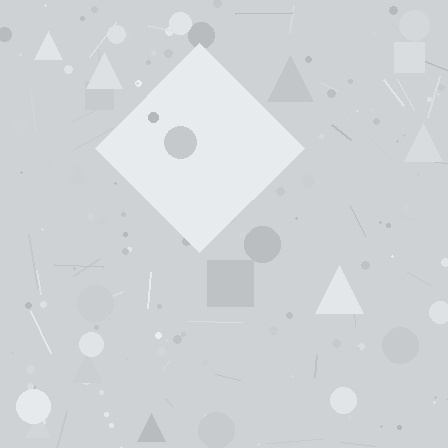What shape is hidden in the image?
A diamond is hidden in the image.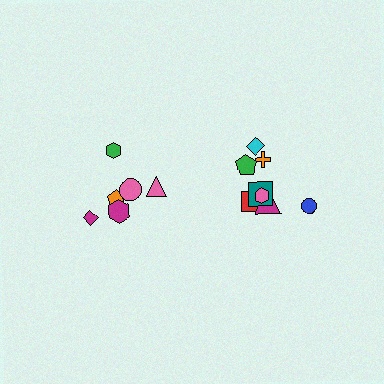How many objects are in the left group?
There are 6 objects.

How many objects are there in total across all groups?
There are 14 objects.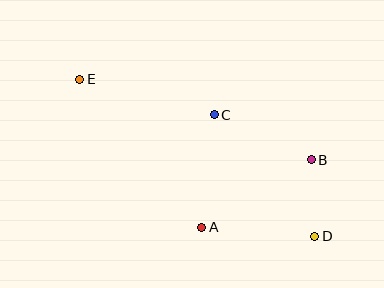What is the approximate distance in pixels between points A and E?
The distance between A and E is approximately 192 pixels.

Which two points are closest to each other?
Points B and D are closest to each other.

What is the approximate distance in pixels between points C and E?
The distance between C and E is approximately 139 pixels.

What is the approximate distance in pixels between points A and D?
The distance between A and D is approximately 113 pixels.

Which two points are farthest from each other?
Points D and E are farthest from each other.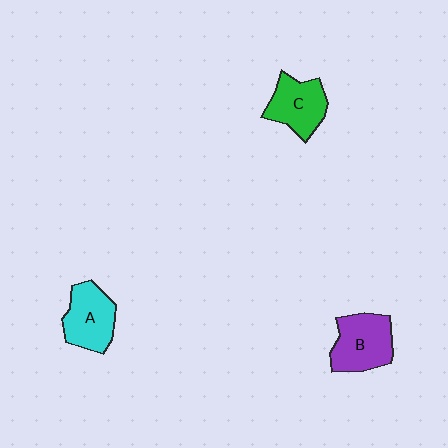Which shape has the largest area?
Shape B (purple).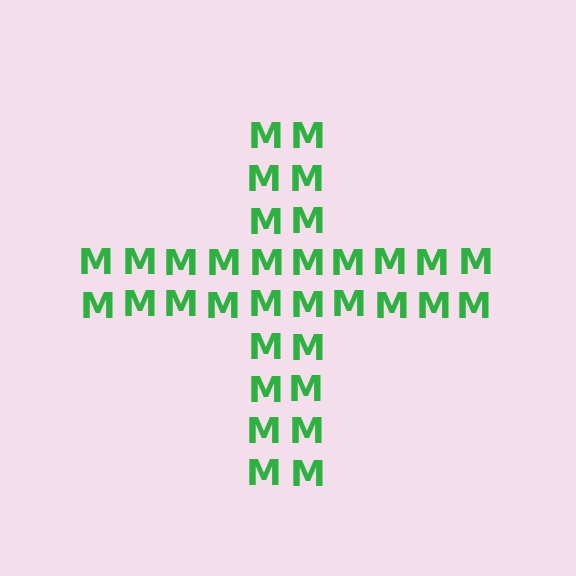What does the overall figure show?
The overall figure shows a cross.